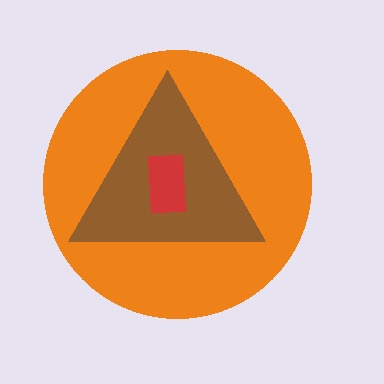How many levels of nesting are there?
3.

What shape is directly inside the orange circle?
The brown triangle.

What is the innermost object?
The red rectangle.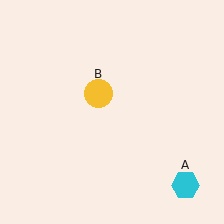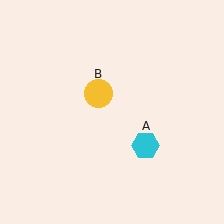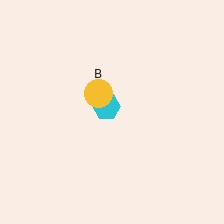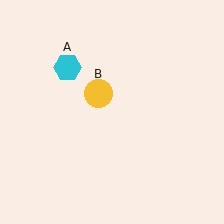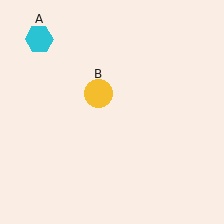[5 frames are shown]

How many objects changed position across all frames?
1 object changed position: cyan hexagon (object A).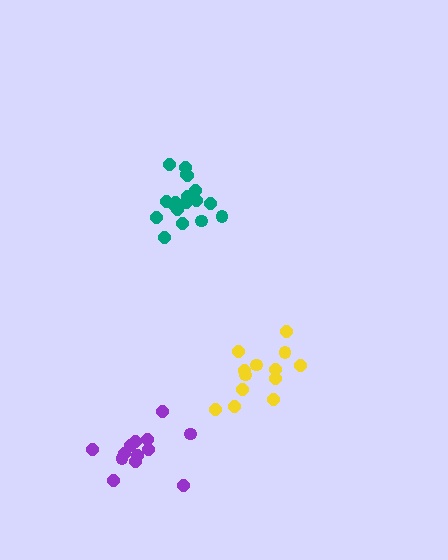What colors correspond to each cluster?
The clusters are colored: purple, yellow, teal.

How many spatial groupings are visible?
There are 3 spatial groupings.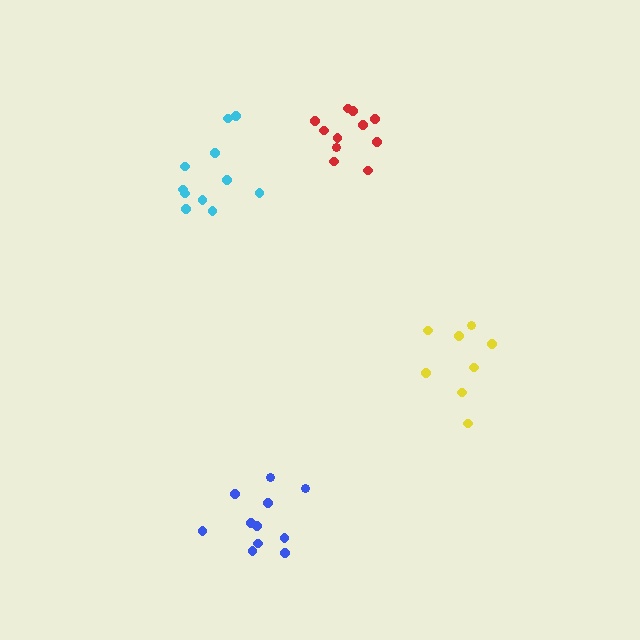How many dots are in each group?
Group 1: 11 dots, Group 2: 11 dots, Group 3: 8 dots, Group 4: 11 dots (41 total).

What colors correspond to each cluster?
The clusters are colored: cyan, red, yellow, blue.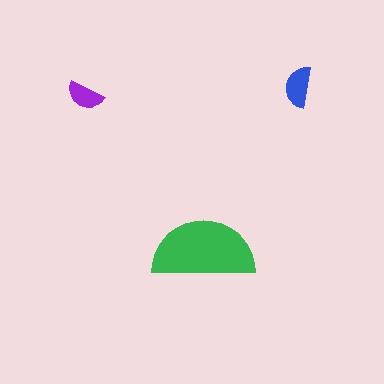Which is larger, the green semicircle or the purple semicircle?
The green one.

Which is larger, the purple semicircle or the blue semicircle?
The blue one.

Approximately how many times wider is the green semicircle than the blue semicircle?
About 2.5 times wider.